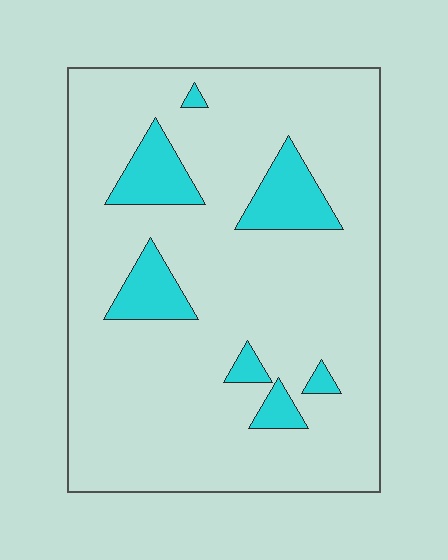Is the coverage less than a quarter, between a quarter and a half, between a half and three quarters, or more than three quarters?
Less than a quarter.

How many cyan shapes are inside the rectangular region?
7.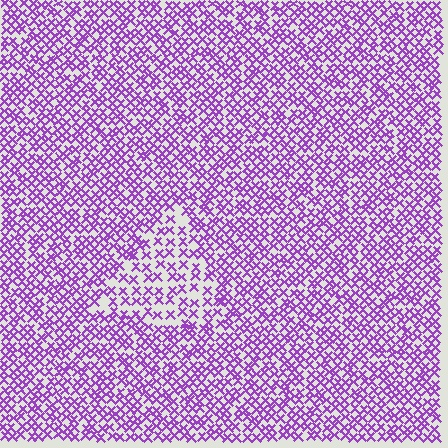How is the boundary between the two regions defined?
The boundary is defined by a change in element density (approximately 1.7x ratio). All elements are the same color, size, and shape.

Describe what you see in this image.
The image contains small purple elements arranged at two different densities. A triangle-shaped region is visible where the elements are less densely packed than the surrounding area.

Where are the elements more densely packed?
The elements are more densely packed outside the triangle boundary.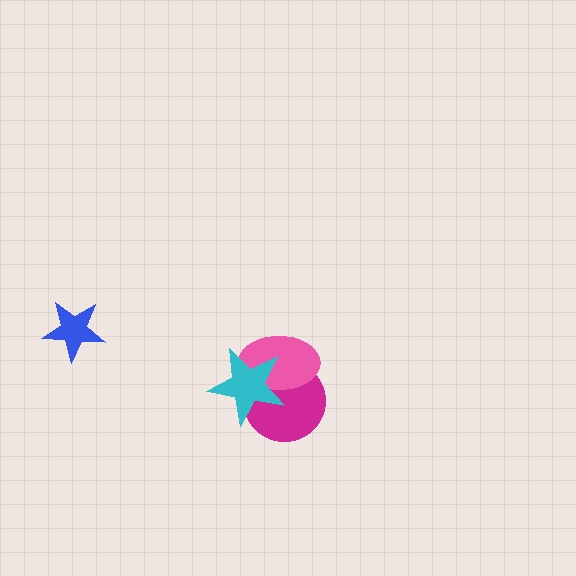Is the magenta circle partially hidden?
Yes, it is partially covered by another shape.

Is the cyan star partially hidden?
No, no other shape covers it.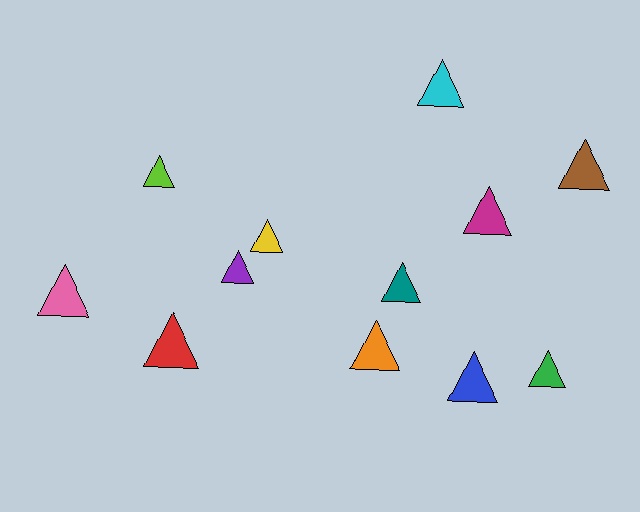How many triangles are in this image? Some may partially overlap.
There are 12 triangles.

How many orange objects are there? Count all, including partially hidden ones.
There is 1 orange object.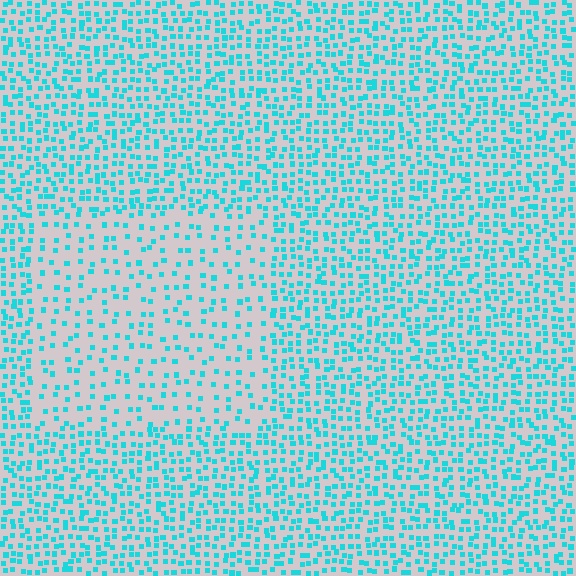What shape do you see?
I see a rectangle.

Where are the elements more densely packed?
The elements are more densely packed outside the rectangle boundary.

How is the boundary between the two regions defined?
The boundary is defined by a change in element density (approximately 2.1x ratio). All elements are the same color, size, and shape.